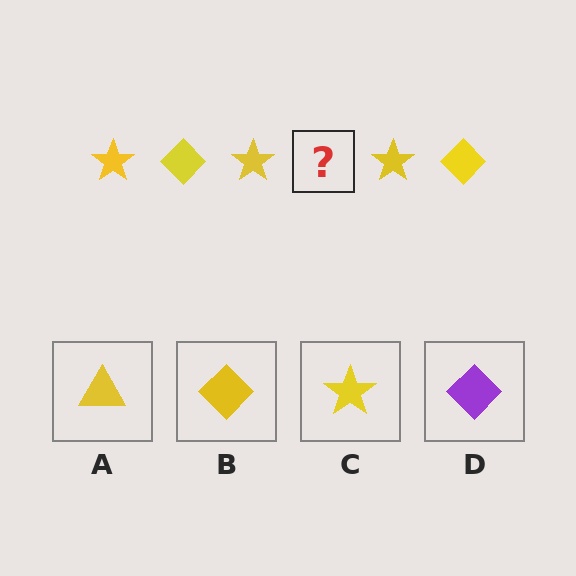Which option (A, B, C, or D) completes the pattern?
B.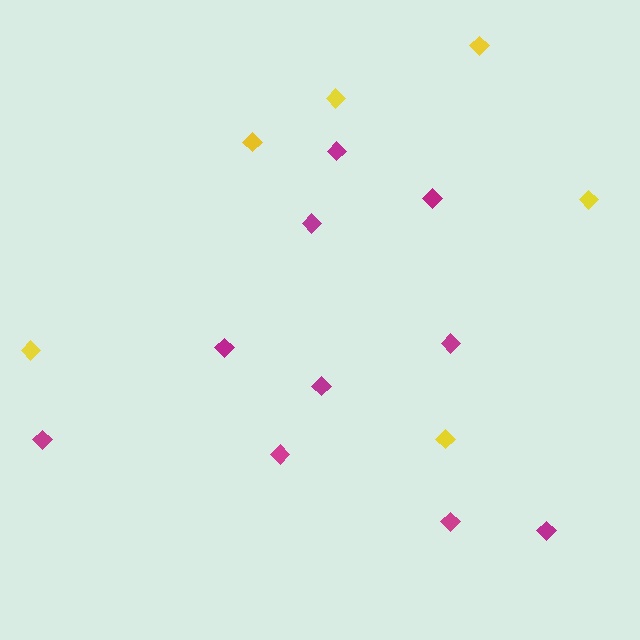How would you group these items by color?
There are 2 groups: one group of yellow diamonds (6) and one group of magenta diamonds (10).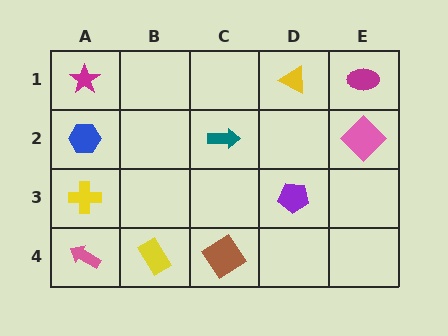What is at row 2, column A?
A blue hexagon.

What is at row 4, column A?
A pink arrow.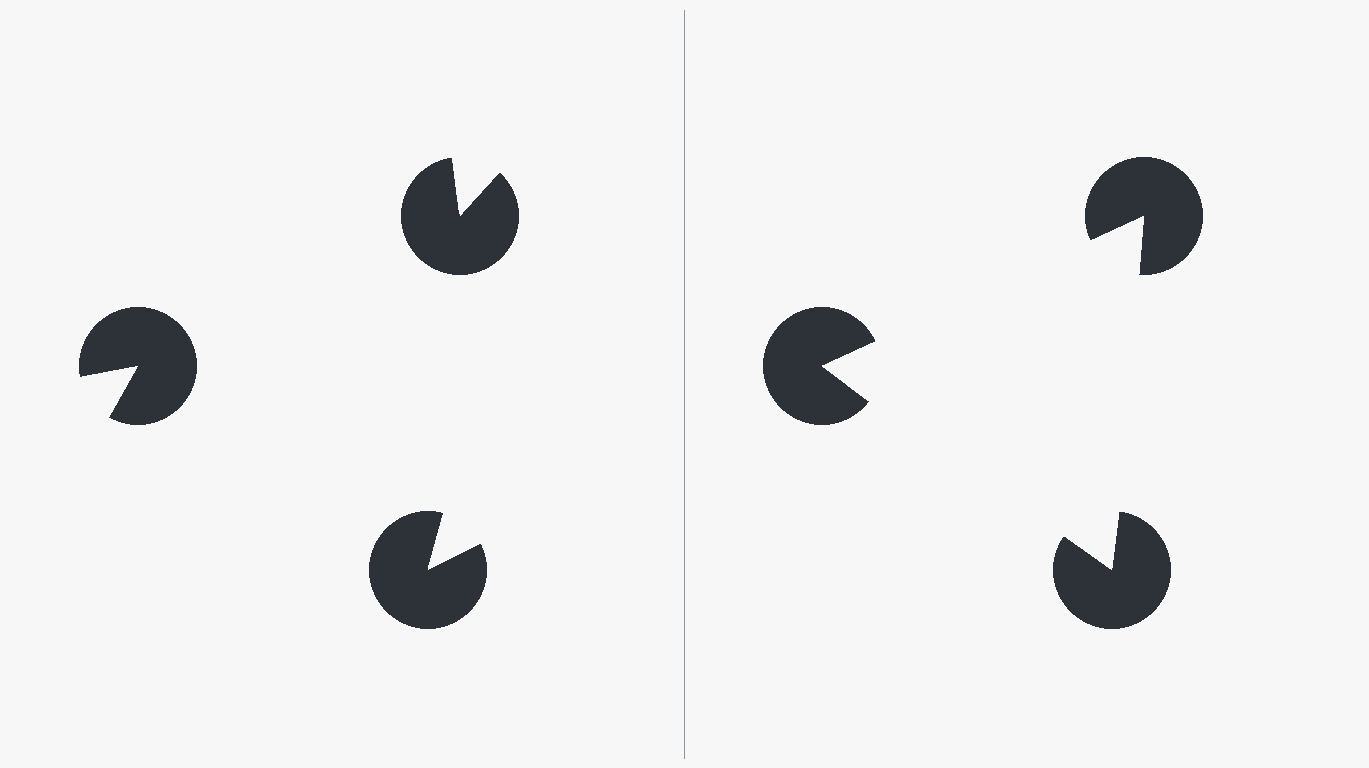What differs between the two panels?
The pac-man discs are positioned identically on both sides; only the wedge orientations differ. On the right they align to a triangle; on the left they are misaligned.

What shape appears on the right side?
An illusory triangle.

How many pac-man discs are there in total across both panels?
6 — 3 on each side.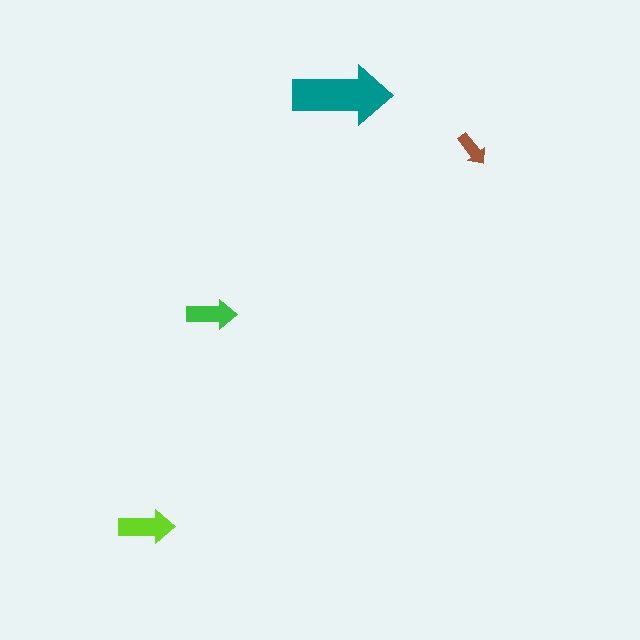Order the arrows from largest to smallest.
the teal one, the lime one, the green one, the brown one.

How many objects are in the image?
There are 4 objects in the image.